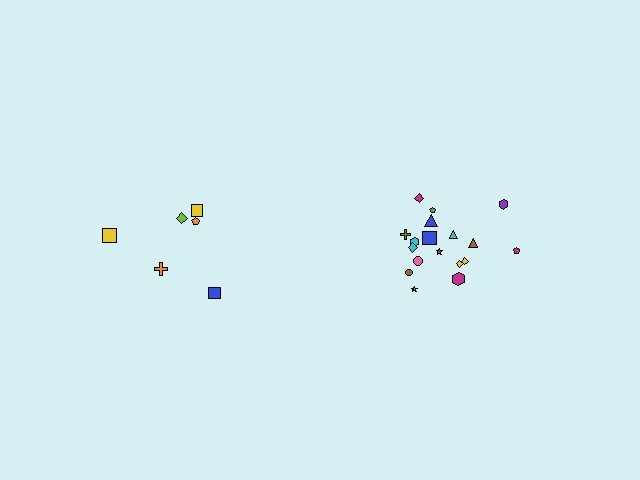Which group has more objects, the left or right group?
The right group.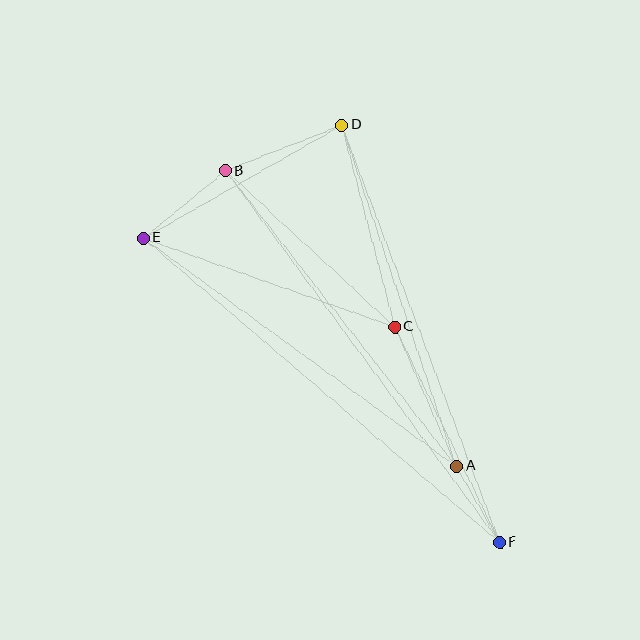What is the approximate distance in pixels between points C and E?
The distance between C and E is approximately 267 pixels.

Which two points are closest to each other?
Points A and F are closest to each other.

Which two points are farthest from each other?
Points E and F are farthest from each other.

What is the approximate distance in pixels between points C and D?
The distance between C and D is approximately 208 pixels.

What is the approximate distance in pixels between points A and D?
The distance between A and D is approximately 360 pixels.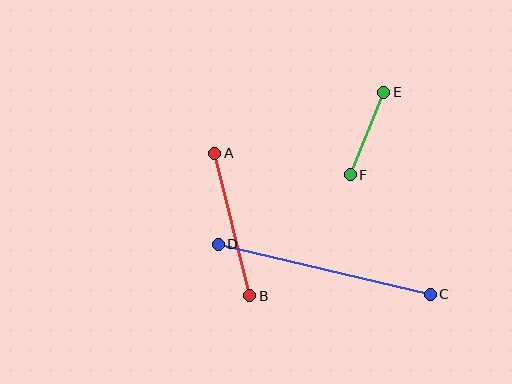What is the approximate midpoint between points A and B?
The midpoint is at approximately (232, 224) pixels.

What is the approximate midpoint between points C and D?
The midpoint is at approximately (324, 269) pixels.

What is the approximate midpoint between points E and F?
The midpoint is at approximately (367, 134) pixels.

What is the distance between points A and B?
The distance is approximately 147 pixels.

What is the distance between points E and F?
The distance is approximately 89 pixels.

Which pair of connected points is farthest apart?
Points C and D are farthest apart.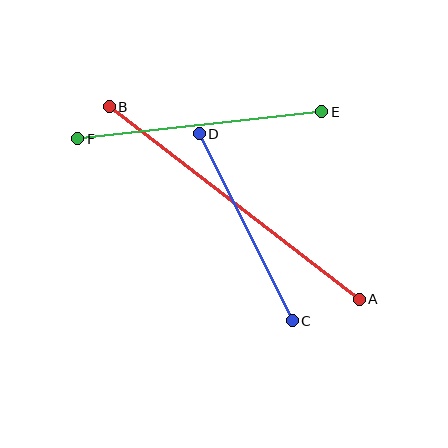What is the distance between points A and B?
The distance is approximately 315 pixels.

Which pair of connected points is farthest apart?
Points A and B are farthest apart.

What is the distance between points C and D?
The distance is approximately 209 pixels.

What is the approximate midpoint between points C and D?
The midpoint is at approximately (246, 227) pixels.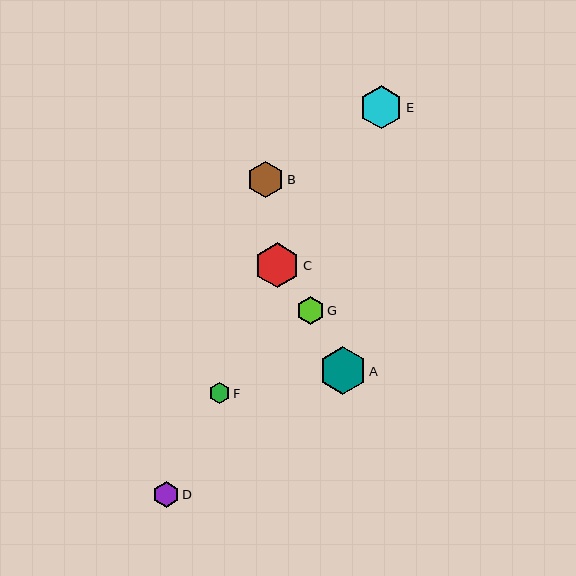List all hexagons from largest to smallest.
From largest to smallest: A, C, E, B, G, D, F.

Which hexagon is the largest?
Hexagon A is the largest with a size of approximately 47 pixels.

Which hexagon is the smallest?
Hexagon F is the smallest with a size of approximately 21 pixels.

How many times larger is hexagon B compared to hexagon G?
Hexagon B is approximately 1.3 times the size of hexagon G.